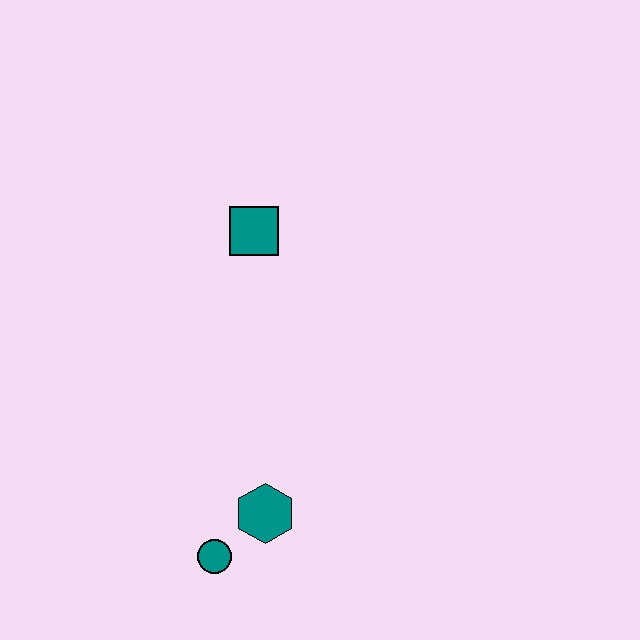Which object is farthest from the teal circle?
The teal square is farthest from the teal circle.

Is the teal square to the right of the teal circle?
Yes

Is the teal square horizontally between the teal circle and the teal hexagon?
Yes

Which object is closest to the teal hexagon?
The teal circle is closest to the teal hexagon.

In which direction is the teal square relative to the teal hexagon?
The teal square is above the teal hexagon.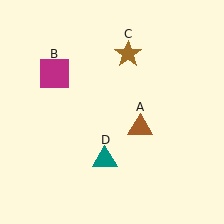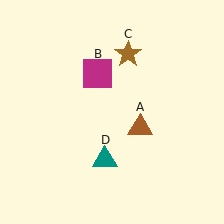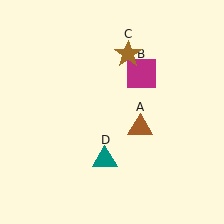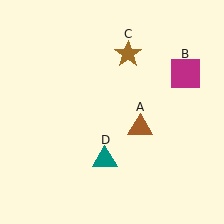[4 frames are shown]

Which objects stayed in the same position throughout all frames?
Brown triangle (object A) and brown star (object C) and teal triangle (object D) remained stationary.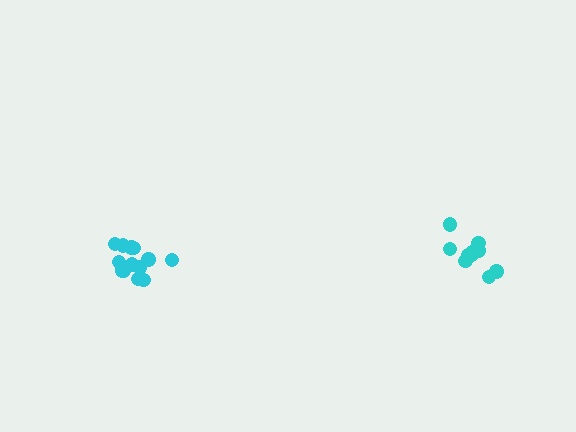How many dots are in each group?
Group 1: 10 dots, Group 2: 14 dots (24 total).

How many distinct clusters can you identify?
There are 2 distinct clusters.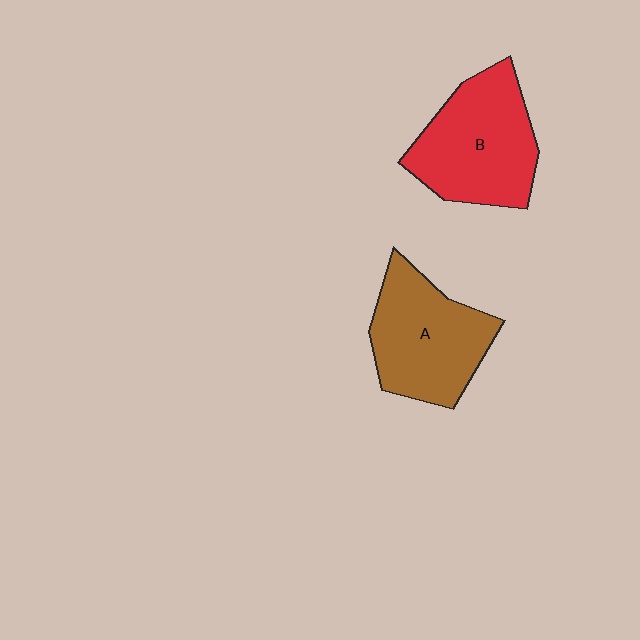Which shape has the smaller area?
Shape A (brown).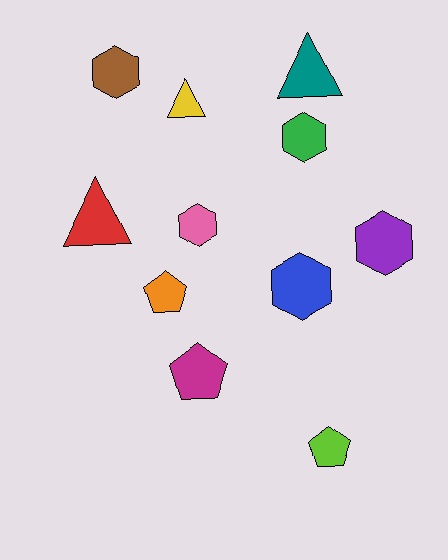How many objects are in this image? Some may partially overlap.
There are 11 objects.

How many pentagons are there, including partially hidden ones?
There are 3 pentagons.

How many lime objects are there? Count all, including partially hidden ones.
There is 1 lime object.